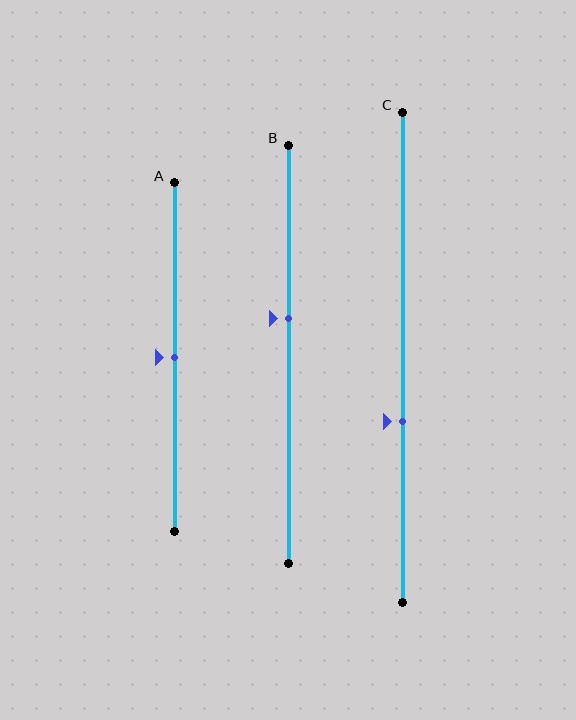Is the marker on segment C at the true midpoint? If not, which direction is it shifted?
No, the marker on segment C is shifted downward by about 13% of the segment length.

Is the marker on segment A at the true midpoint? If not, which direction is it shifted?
Yes, the marker on segment A is at the true midpoint.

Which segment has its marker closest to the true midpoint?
Segment A has its marker closest to the true midpoint.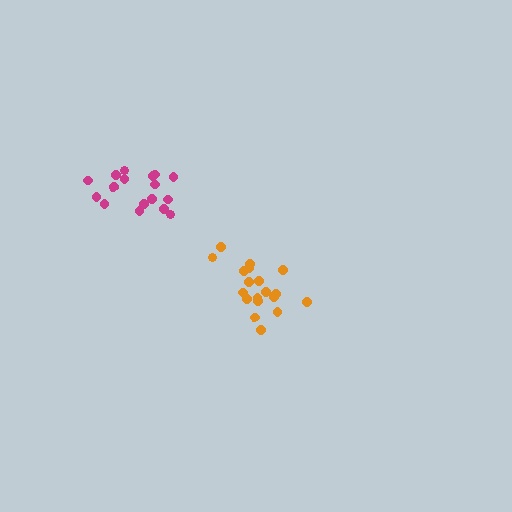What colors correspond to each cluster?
The clusters are colored: orange, magenta.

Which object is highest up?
The magenta cluster is topmost.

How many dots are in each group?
Group 1: 19 dots, Group 2: 17 dots (36 total).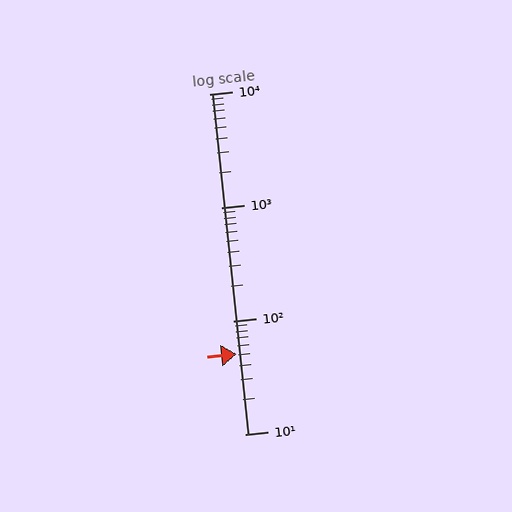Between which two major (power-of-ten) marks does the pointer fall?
The pointer is between 10 and 100.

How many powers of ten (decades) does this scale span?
The scale spans 3 decades, from 10 to 10000.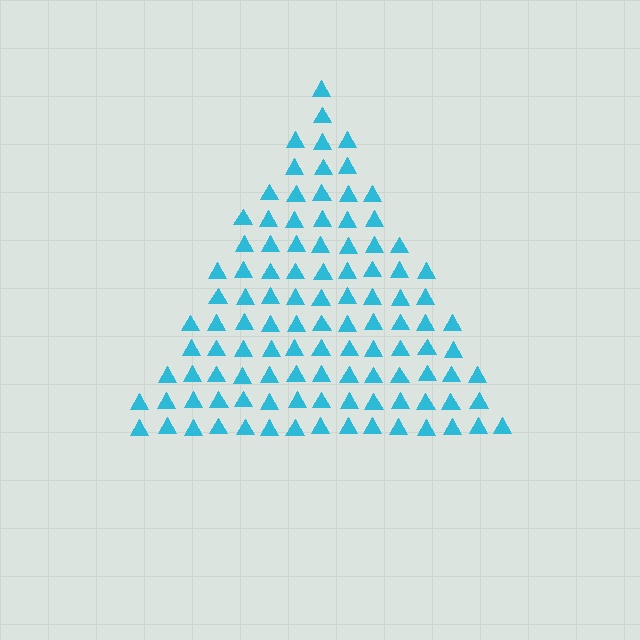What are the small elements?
The small elements are triangles.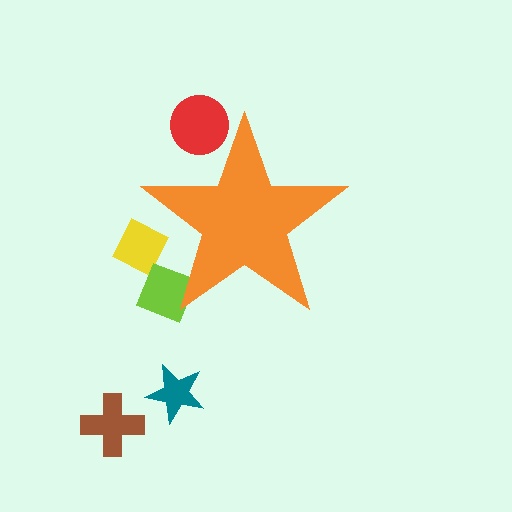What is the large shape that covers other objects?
An orange star.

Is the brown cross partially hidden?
No, the brown cross is fully visible.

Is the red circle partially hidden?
Yes, the red circle is partially hidden behind the orange star.